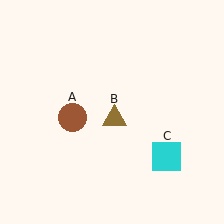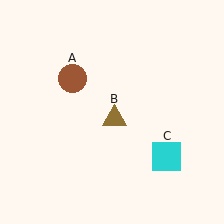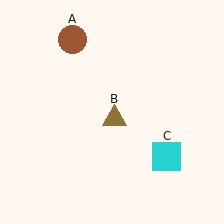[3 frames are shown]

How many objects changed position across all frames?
1 object changed position: brown circle (object A).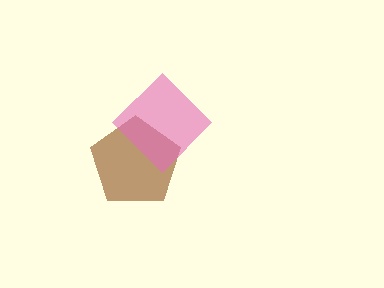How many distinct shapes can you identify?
There are 2 distinct shapes: a brown pentagon, a pink diamond.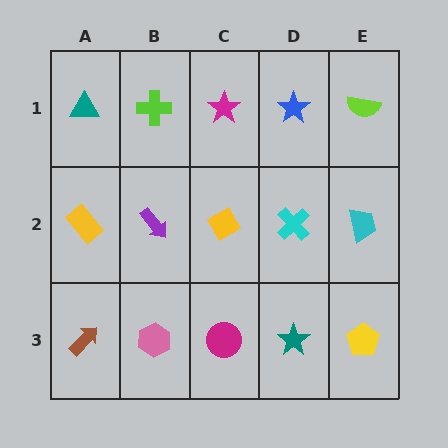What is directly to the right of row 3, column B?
A magenta circle.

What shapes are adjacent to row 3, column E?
A cyan trapezoid (row 2, column E), a teal star (row 3, column D).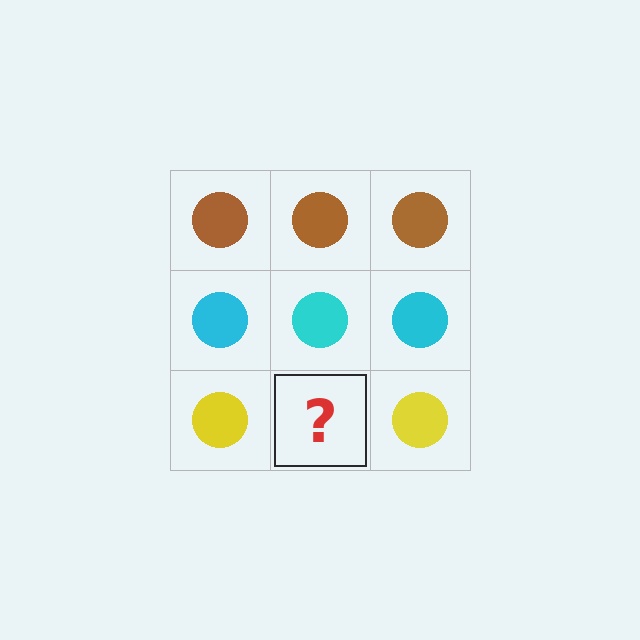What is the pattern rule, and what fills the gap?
The rule is that each row has a consistent color. The gap should be filled with a yellow circle.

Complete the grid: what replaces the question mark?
The question mark should be replaced with a yellow circle.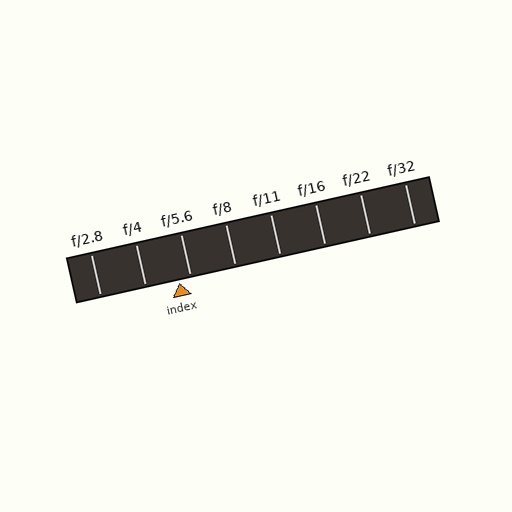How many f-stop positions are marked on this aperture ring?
There are 8 f-stop positions marked.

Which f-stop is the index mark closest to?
The index mark is closest to f/5.6.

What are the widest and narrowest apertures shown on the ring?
The widest aperture shown is f/2.8 and the narrowest is f/32.